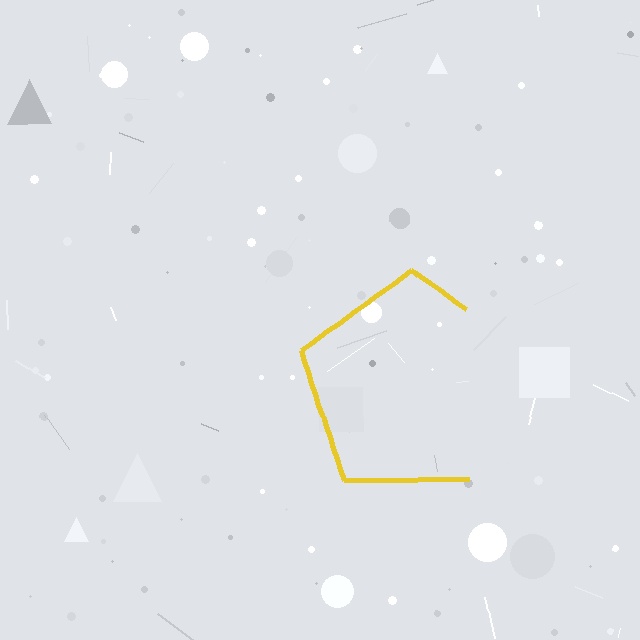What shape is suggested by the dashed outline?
The dashed outline suggests a pentagon.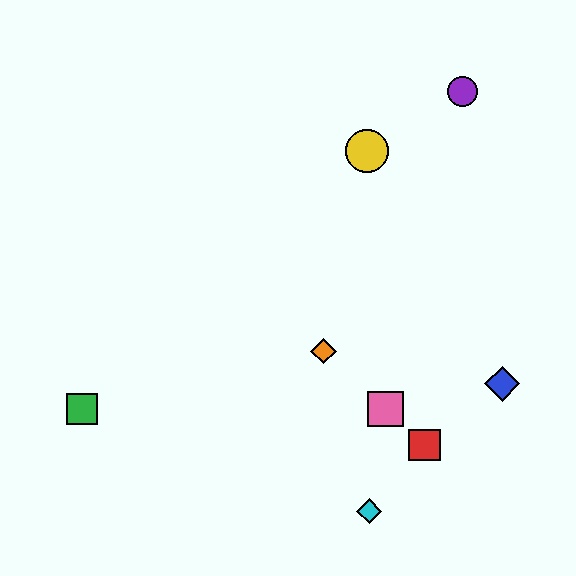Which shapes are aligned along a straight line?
The red square, the orange diamond, the pink square are aligned along a straight line.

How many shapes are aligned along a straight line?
3 shapes (the red square, the orange diamond, the pink square) are aligned along a straight line.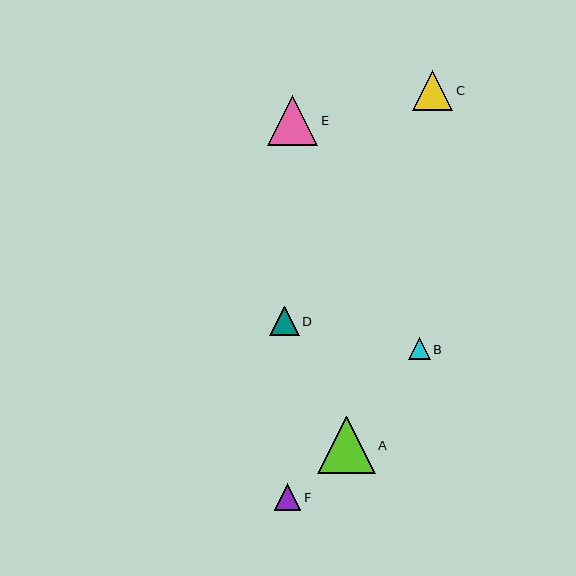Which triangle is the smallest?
Triangle B is the smallest with a size of approximately 22 pixels.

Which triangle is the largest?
Triangle A is the largest with a size of approximately 57 pixels.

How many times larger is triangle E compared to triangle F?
Triangle E is approximately 1.9 times the size of triangle F.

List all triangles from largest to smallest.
From largest to smallest: A, E, C, D, F, B.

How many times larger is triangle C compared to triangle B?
Triangle C is approximately 1.8 times the size of triangle B.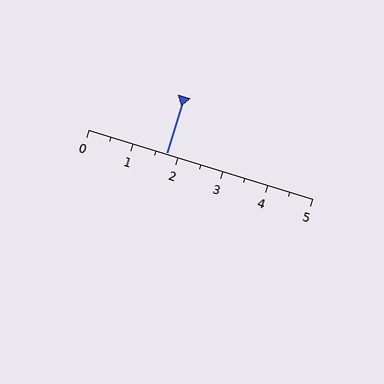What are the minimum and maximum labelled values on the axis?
The axis runs from 0 to 5.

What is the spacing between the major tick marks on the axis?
The major ticks are spaced 1 apart.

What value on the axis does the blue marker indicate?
The marker indicates approximately 1.8.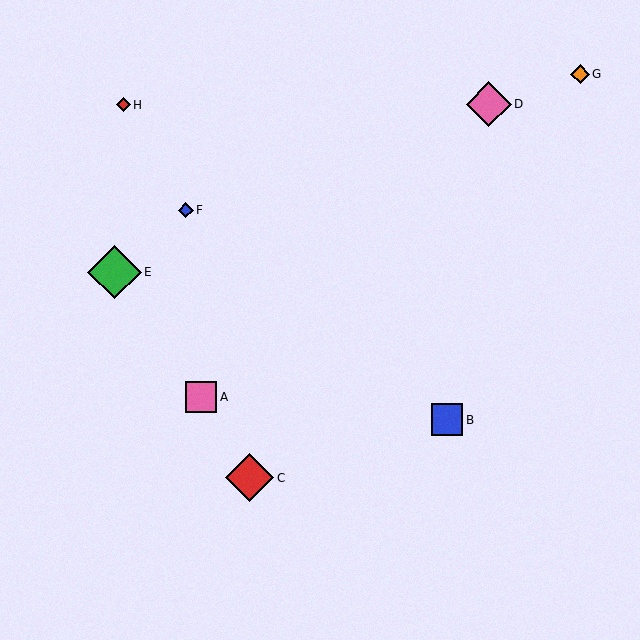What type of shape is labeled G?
Shape G is an orange diamond.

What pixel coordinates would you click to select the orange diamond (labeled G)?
Click at (580, 74) to select the orange diamond G.